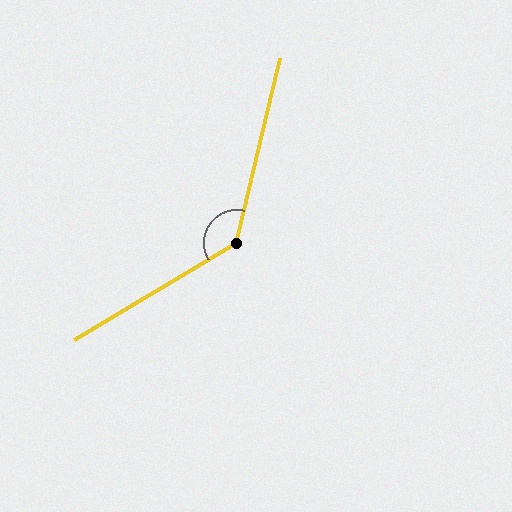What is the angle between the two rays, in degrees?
Approximately 134 degrees.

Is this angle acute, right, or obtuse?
It is obtuse.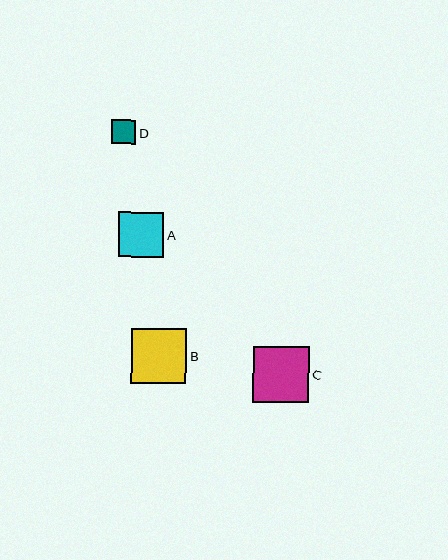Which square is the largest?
Square C is the largest with a size of approximately 56 pixels.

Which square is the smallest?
Square D is the smallest with a size of approximately 24 pixels.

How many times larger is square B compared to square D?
Square B is approximately 2.3 times the size of square D.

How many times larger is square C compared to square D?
Square C is approximately 2.3 times the size of square D.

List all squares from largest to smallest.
From largest to smallest: C, B, A, D.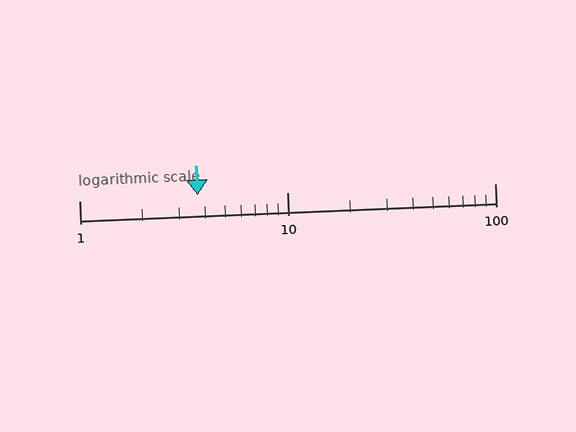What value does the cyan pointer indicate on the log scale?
The pointer indicates approximately 3.7.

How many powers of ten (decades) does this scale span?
The scale spans 2 decades, from 1 to 100.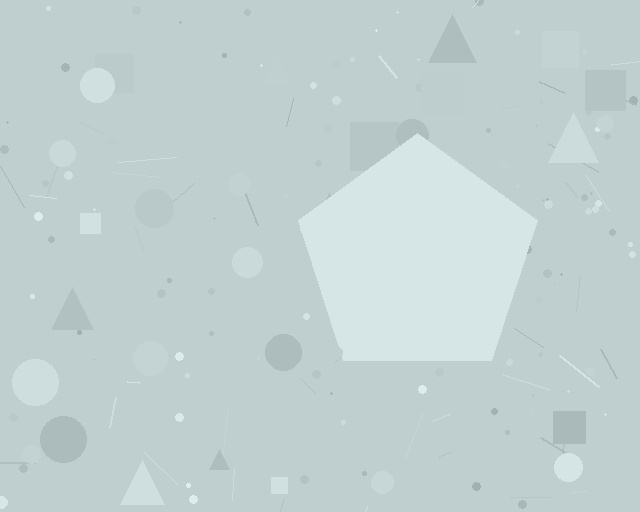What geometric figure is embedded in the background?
A pentagon is embedded in the background.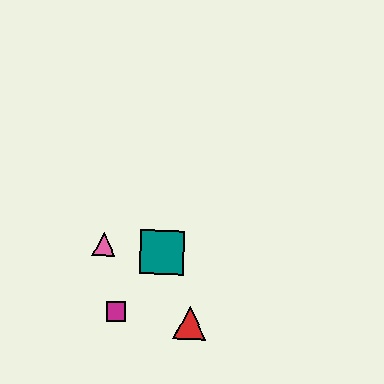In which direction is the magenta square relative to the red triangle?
The magenta square is to the left of the red triangle.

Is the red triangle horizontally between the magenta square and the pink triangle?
No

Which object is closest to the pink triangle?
The teal square is closest to the pink triangle.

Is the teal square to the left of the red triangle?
Yes